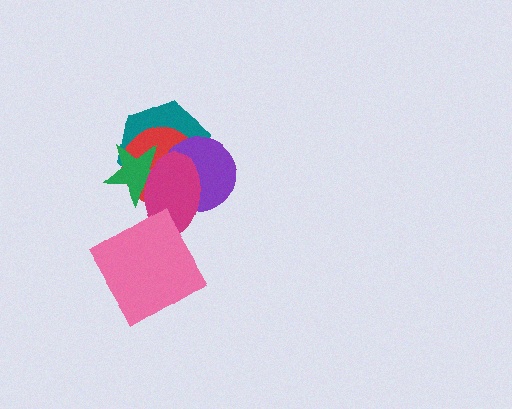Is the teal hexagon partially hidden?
Yes, it is partially covered by another shape.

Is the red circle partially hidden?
Yes, it is partially covered by another shape.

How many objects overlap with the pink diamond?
0 objects overlap with the pink diamond.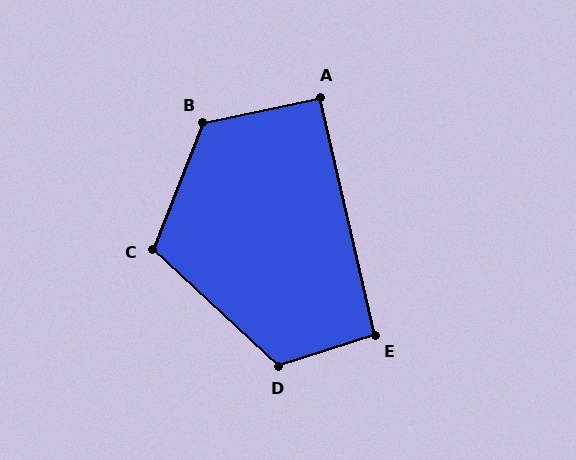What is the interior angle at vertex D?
Approximately 119 degrees (obtuse).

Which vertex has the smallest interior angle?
A, at approximately 91 degrees.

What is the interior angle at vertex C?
Approximately 111 degrees (obtuse).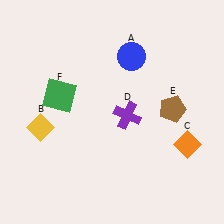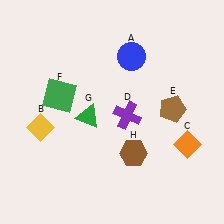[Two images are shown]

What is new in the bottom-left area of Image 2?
A green triangle (G) was added in the bottom-left area of Image 2.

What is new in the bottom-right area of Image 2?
A brown hexagon (H) was added in the bottom-right area of Image 2.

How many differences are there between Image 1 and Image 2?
There are 2 differences between the two images.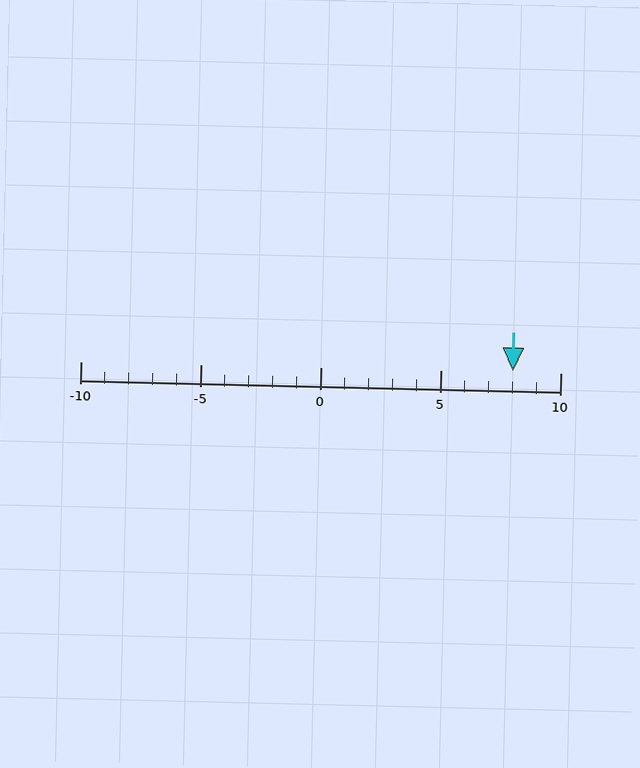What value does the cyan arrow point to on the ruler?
The cyan arrow points to approximately 8.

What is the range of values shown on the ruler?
The ruler shows values from -10 to 10.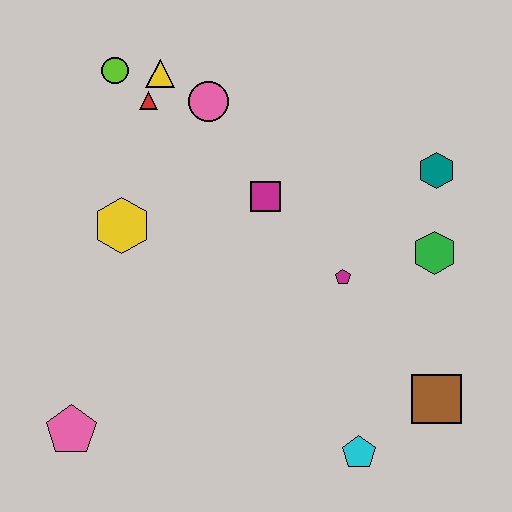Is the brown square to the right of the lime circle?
Yes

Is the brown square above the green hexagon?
No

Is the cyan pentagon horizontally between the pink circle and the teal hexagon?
Yes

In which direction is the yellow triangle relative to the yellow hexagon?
The yellow triangle is above the yellow hexagon.